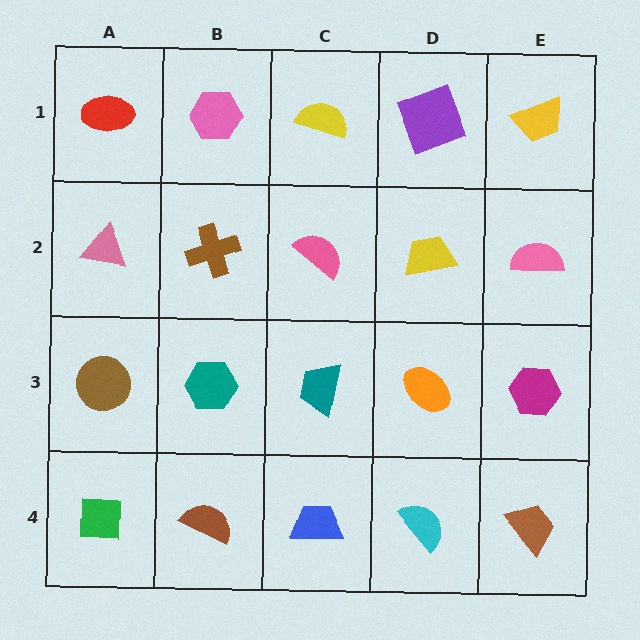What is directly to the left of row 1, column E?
A purple square.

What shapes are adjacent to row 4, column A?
A brown circle (row 3, column A), a brown semicircle (row 4, column B).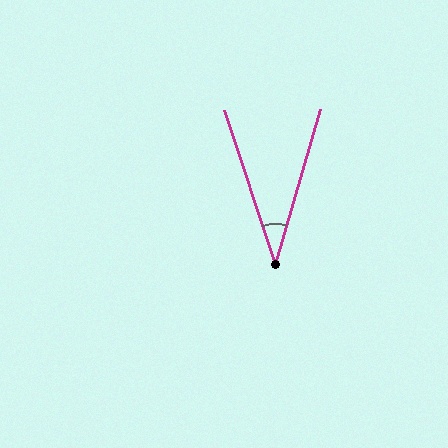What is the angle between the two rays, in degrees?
Approximately 35 degrees.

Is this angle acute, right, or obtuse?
It is acute.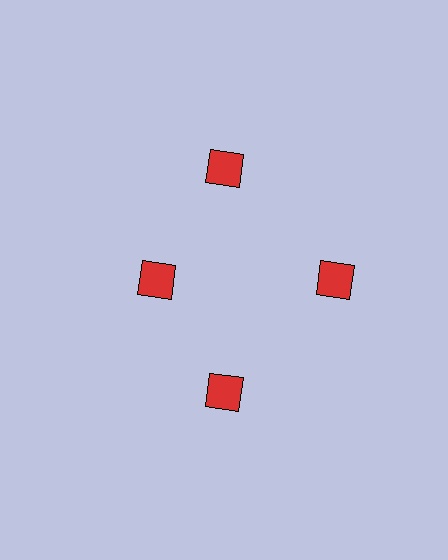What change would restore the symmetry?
The symmetry would be restored by moving it outward, back onto the ring so that all 4 squares sit at equal angles and equal distance from the center.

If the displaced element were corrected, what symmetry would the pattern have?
It would have 4-fold rotational symmetry — the pattern would map onto itself every 90 degrees.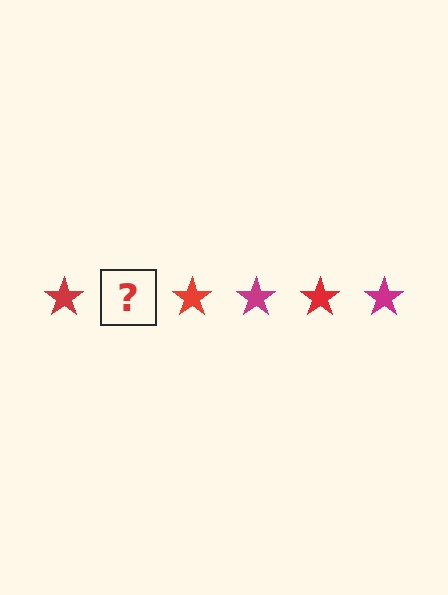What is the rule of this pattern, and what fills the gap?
The rule is that the pattern cycles through red, magenta stars. The gap should be filled with a magenta star.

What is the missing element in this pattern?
The missing element is a magenta star.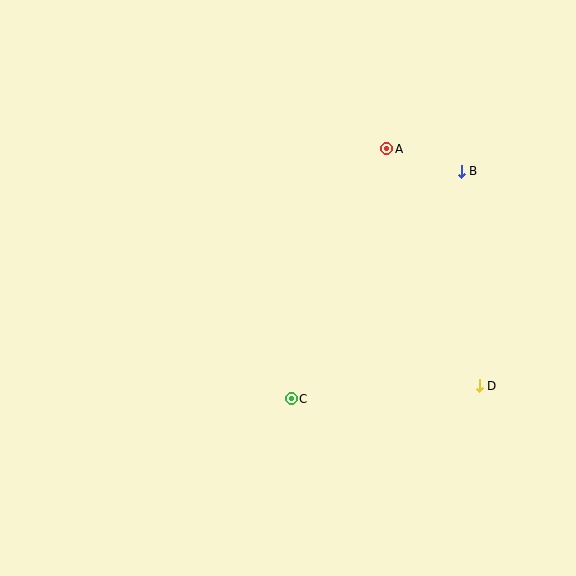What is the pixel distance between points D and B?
The distance between D and B is 215 pixels.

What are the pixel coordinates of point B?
Point B is at (461, 171).